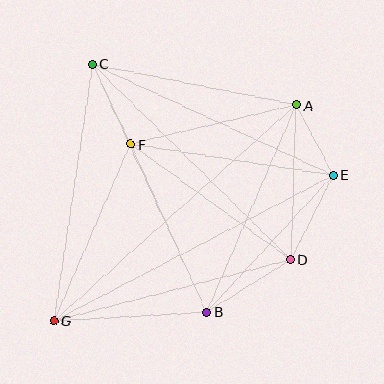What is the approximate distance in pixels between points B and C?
The distance between B and C is approximately 273 pixels.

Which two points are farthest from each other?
Points A and G are farthest from each other.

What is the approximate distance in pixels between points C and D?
The distance between C and D is approximately 278 pixels.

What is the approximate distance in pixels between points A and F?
The distance between A and F is approximately 170 pixels.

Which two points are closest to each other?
Points A and E are closest to each other.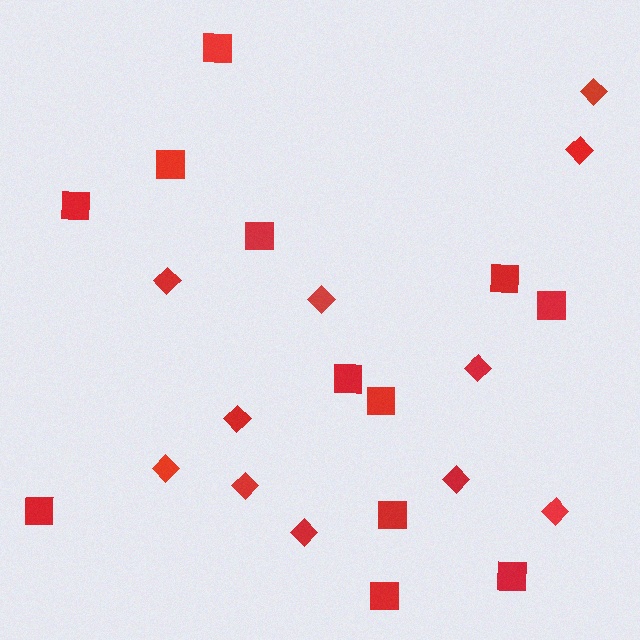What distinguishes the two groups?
There are 2 groups: one group of diamonds (11) and one group of squares (12).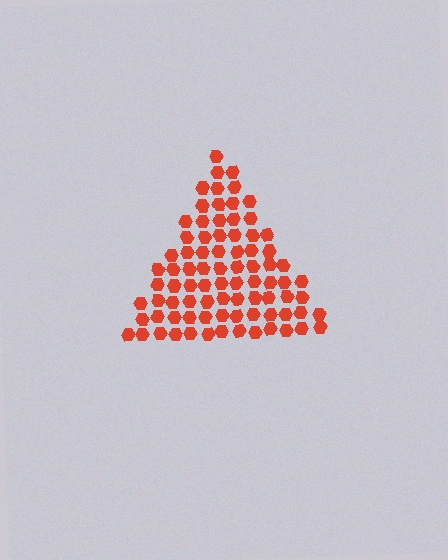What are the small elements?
The small elements are hexagons.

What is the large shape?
The large shape is a triangle.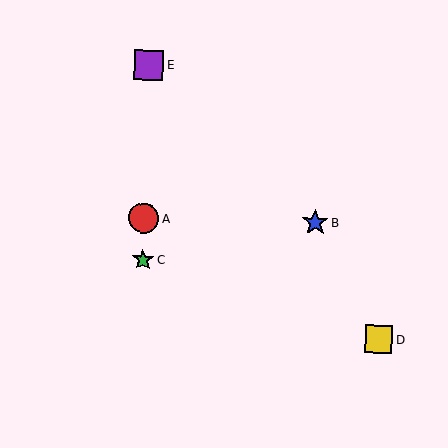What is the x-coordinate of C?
Object C is at x≈143.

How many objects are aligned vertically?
3 objects (A, C, E) are aligned vertically.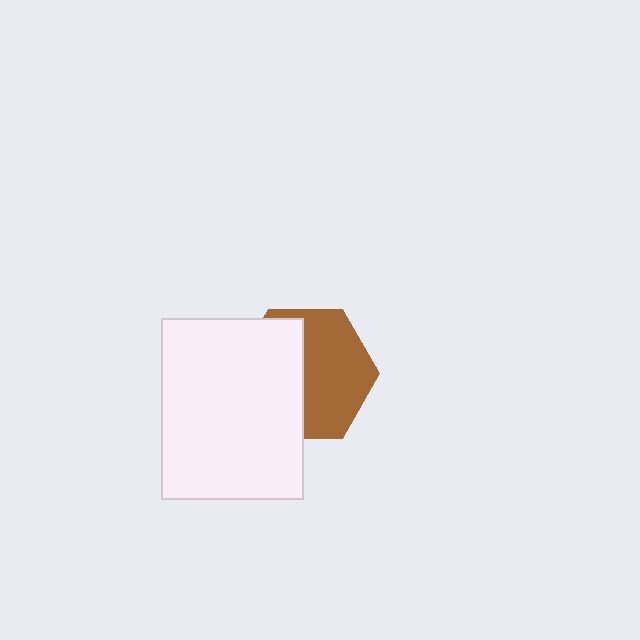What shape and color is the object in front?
The object in front is a white rectangle.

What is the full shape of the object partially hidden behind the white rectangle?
The partially hidden object is a brown hexagon.